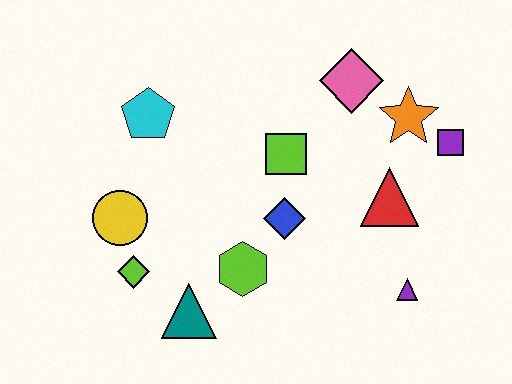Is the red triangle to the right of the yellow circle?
Yes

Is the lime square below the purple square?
Yes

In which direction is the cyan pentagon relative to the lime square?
The cyan pentagon is to the left of the lime square.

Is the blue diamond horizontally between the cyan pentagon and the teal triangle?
No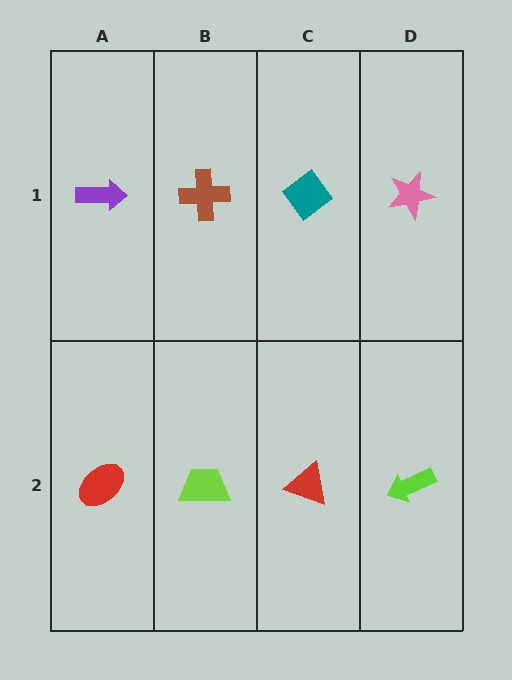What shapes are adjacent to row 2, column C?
A teal diamond (row 1, column C), a lime trapezoid (row 2, column B), a lime arrow (row 2, column D).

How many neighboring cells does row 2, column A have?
2.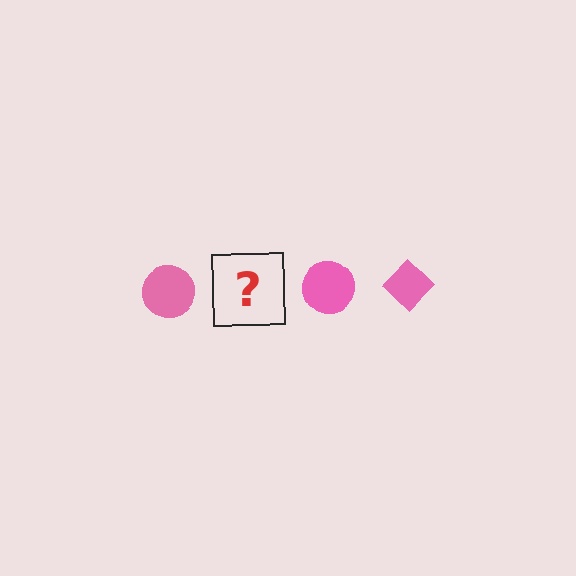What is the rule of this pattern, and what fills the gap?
The rule is that the pattern cycles through circle, diamond shapes in pink. The gap should be filled with a pink diamond.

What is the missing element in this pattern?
The missing element is a pink diamond.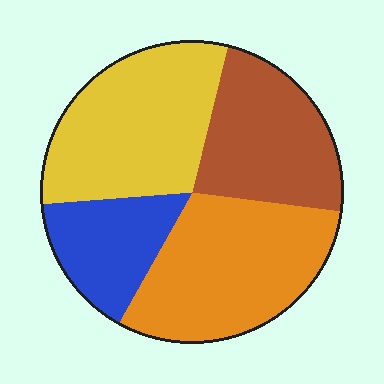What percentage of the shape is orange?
Orange covers around 30% of the shape.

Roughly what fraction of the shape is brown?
Brown takes up about one quarter (1/4) of the shape.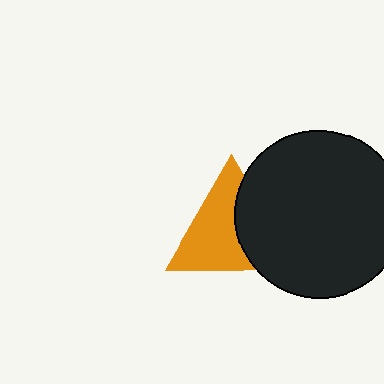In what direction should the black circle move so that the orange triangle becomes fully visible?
The black circle should move right. That is the shortest direction to clear the overlap and leave the orange triangle fully visible.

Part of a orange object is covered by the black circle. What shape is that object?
It is a triangle.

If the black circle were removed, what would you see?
You would see the complete orange triangle.